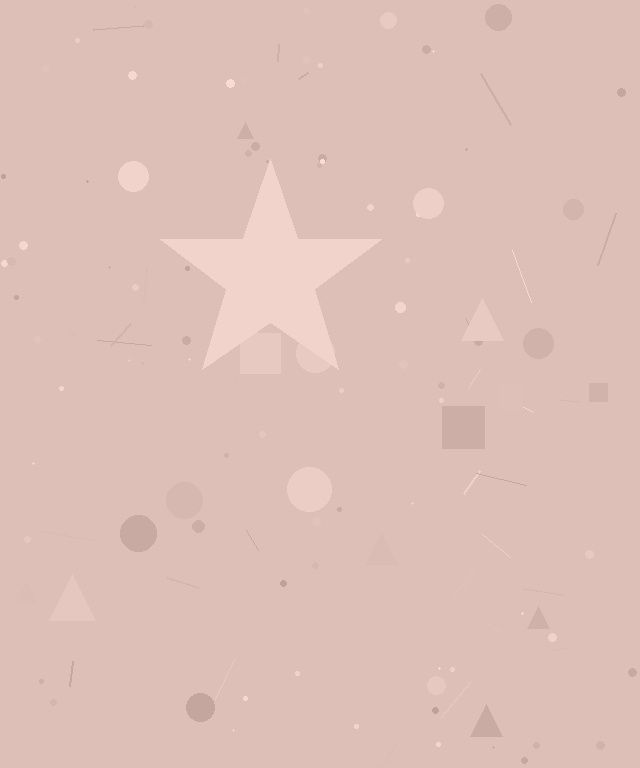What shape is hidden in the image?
A star is hidden in the image.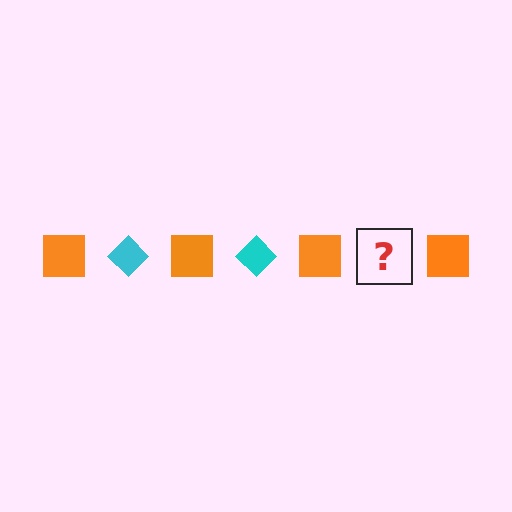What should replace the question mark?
The question mark should be replaced with a cyan diamond.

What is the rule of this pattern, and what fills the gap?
The rule is that the pattern alternates between orange square and cyan diamond. The gap should be filled with a cyan diamond.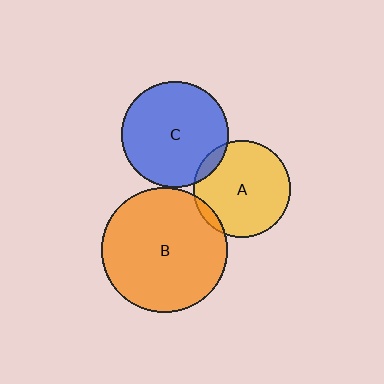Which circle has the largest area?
Circle B (orange).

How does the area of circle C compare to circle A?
Approximately 1.2 times.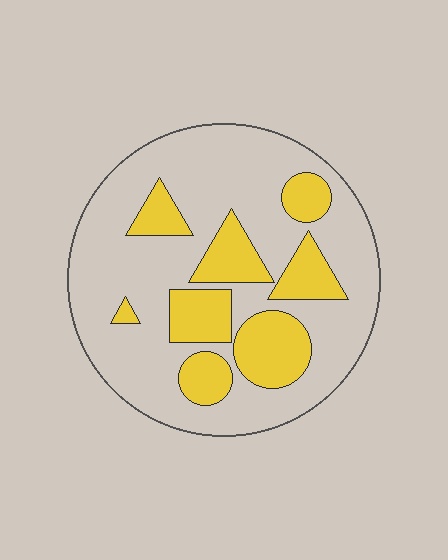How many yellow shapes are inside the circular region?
8.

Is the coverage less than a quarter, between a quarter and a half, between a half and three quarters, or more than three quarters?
Between a quarter and a half.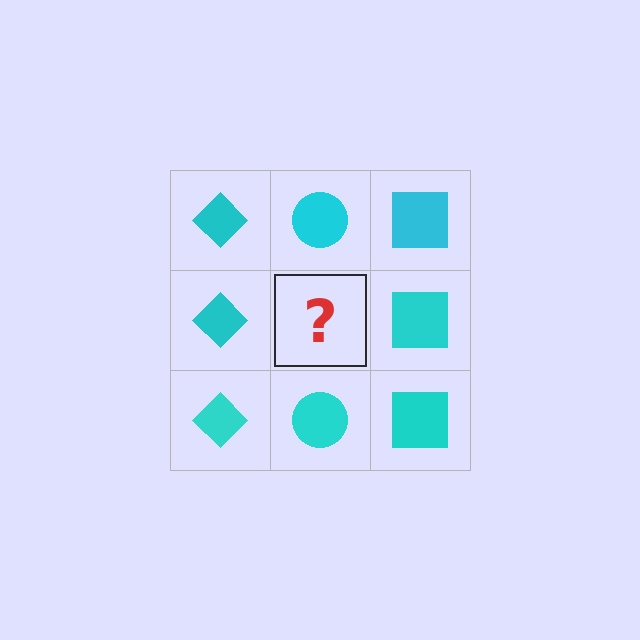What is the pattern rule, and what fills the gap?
The rule is that each column has a consistent shape. The gap should be filled with a cyan circle.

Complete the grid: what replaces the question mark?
The question mark should be replaced with a cyan circle.